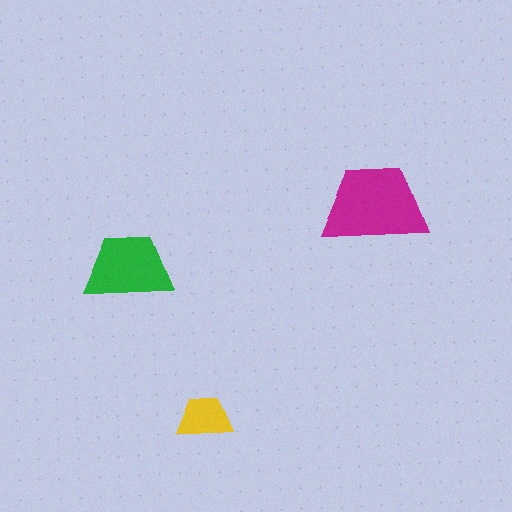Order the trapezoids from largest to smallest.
the magenta one, the green one, the yellow one.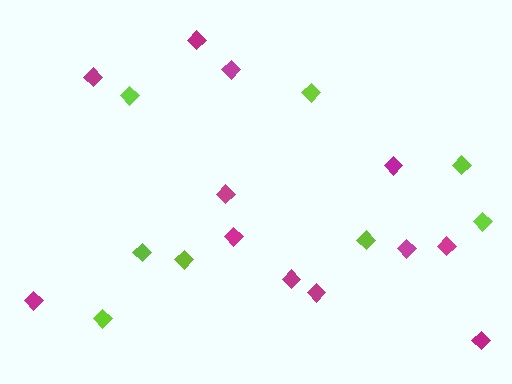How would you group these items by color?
There are 2 groups: one group of lime diamonds (8) and one group of magenta diamonds (12).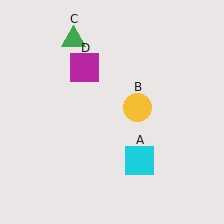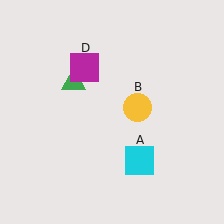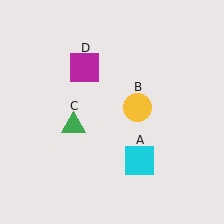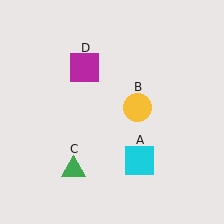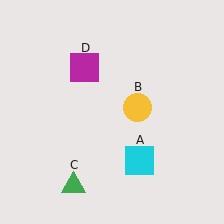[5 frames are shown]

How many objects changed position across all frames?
1 object changed position: green triangle (object C).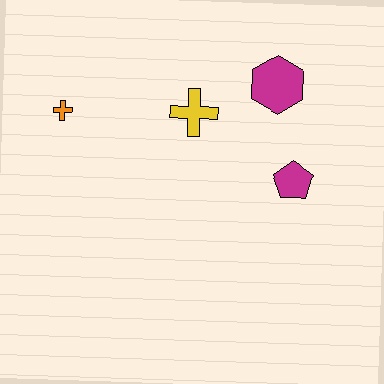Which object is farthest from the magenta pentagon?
The orange cross is farthest from the magenta pentagon.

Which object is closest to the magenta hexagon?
The yellow cross is closest to the magenta hexagon.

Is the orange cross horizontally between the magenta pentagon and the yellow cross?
No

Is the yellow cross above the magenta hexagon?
No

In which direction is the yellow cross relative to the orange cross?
The yellow cross is to the right of the orange cross.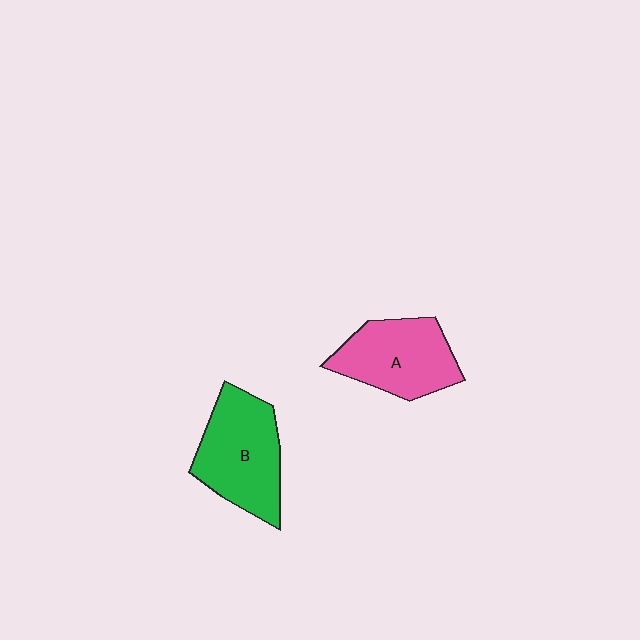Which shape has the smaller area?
Shape A (pink).